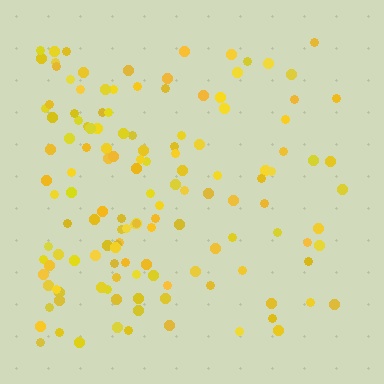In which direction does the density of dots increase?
From right to left, with the left side densest.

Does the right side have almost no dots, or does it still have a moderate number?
Still a moderate number, just noticeably fewer than the left.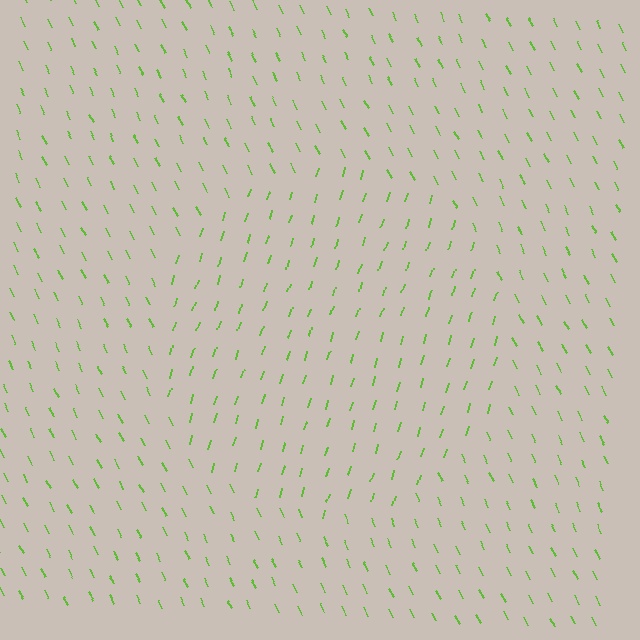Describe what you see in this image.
The image is filled with small lime line segments. A circle region in the image has lines oriented differently from the surrounding lines, creating a visible texture boundary.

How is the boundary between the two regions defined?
The boundary is defined purely by a change in line orientation (approximately 45 degrees difference). All lines are the same color and thickness.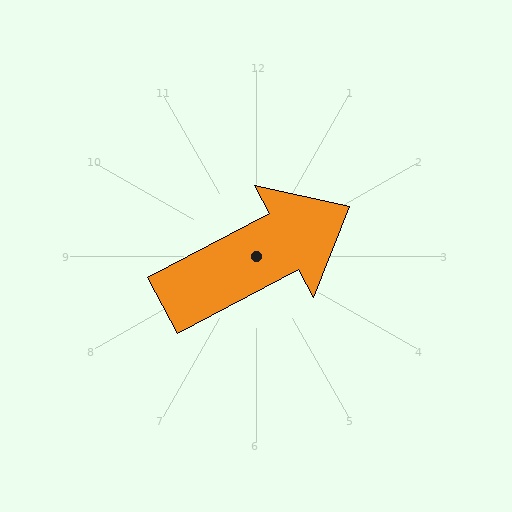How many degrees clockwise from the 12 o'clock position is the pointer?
Approximately 62 degrees.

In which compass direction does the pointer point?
Northeast.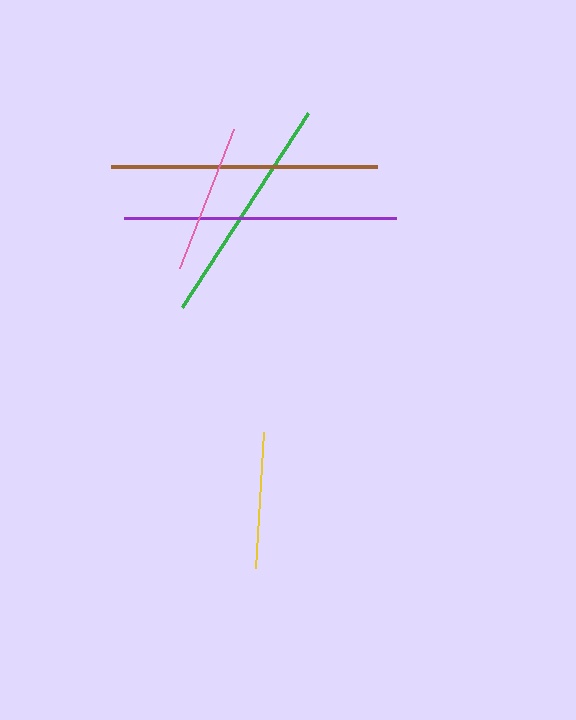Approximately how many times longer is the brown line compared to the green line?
The brown line is approximately 1.2 times the length of the green line.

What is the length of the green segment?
The green segment is approximately 231 pixels long.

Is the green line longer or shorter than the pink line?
The green line is longer than the pink line.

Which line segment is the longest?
The purple line is the longest at approximately 272 pixels.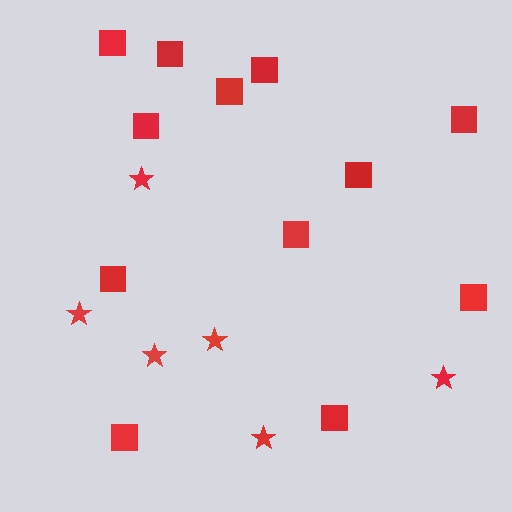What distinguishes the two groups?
There are 2 groups: one group of squares (12) and one group of stars (6).